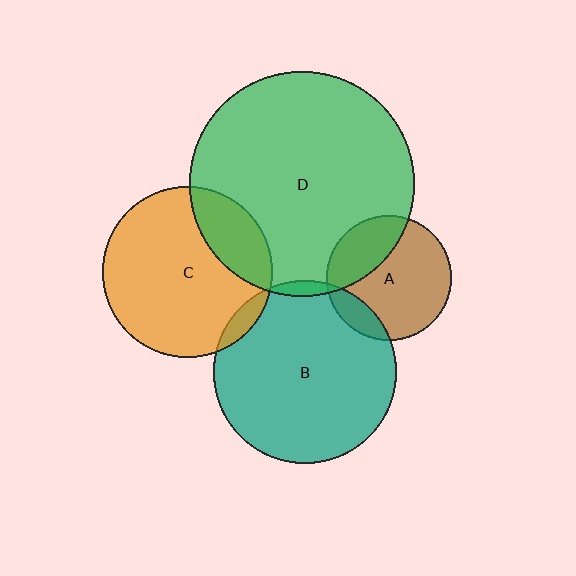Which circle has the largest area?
Circle D (green).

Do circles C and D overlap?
Yes.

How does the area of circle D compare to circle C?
Approximately 1.7 times.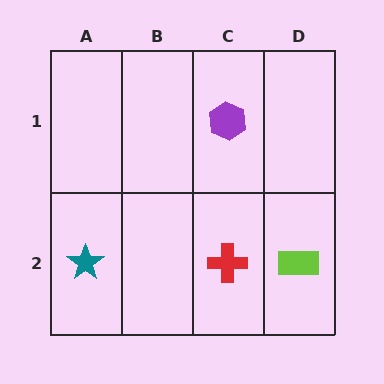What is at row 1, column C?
A purple hexagon.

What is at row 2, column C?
A red cross.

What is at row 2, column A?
A teal star.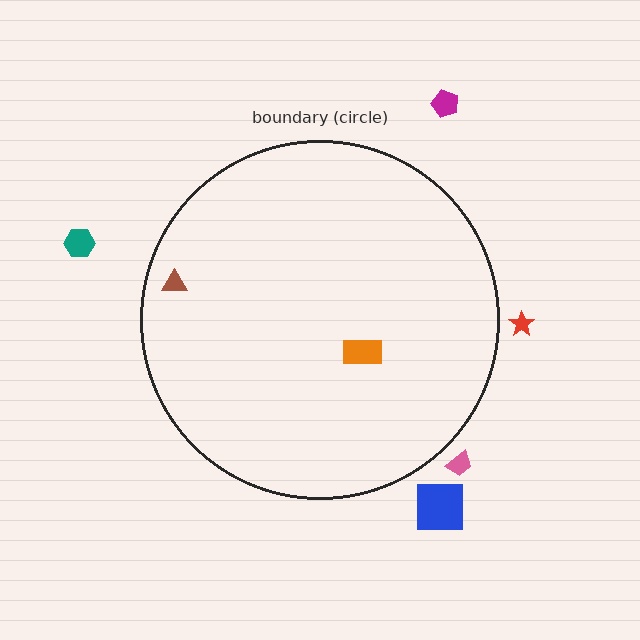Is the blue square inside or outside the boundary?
Outside.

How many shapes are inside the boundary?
2 inside, 5 outside.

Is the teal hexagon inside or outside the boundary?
Outside.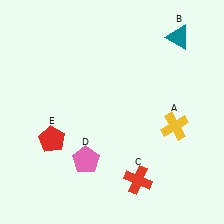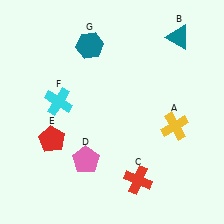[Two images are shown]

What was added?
A cyan cross (F), a teal hexagon (G) were added in Image 2.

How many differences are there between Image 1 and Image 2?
There are 2 differences between the two images.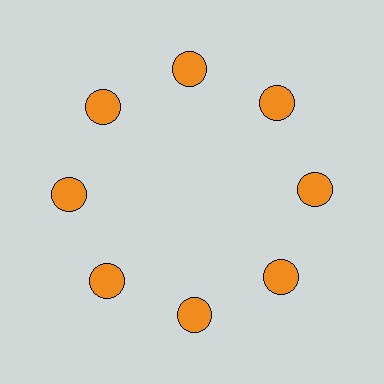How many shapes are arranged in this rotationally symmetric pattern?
There are 8 shapes, arranged in 8 groups of 1.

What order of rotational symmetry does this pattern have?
This pattern has 8-fold rotational symmetry.